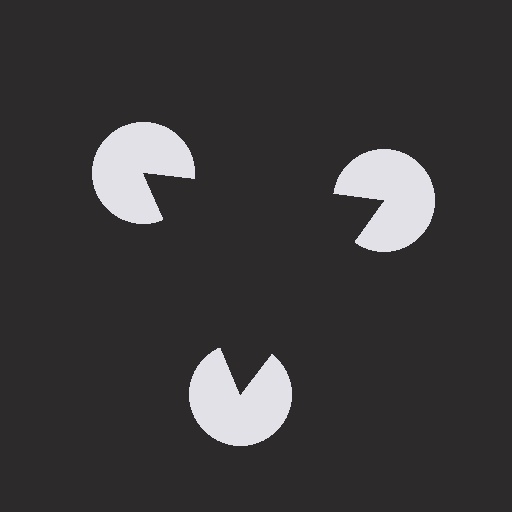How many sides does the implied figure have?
3 sides.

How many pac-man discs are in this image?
There are 3 — one at each vertex of the illusory triangle.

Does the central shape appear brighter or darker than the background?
It typically appears slightly darker than the background, even though no actual brightness change is drawn.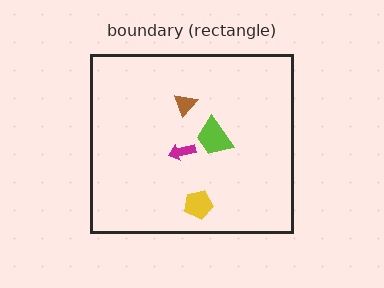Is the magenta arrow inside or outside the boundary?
Inside.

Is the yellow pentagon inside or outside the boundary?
Inside.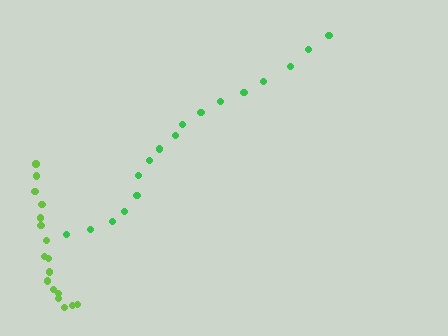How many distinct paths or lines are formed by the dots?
There are 2 distinct paths.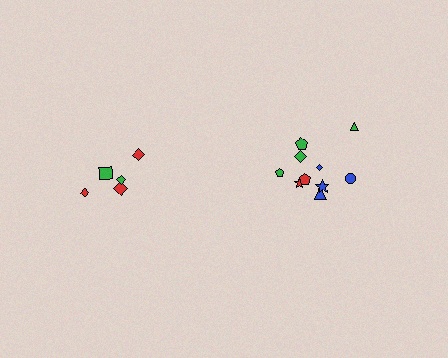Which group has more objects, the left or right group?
The right group.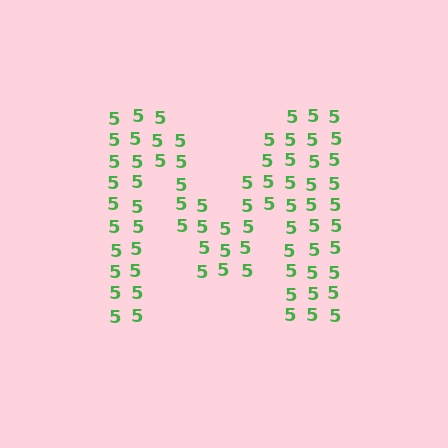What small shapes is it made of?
It is made of small digit 5's.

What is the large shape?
The large shape is the letter M.